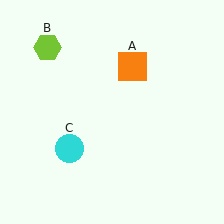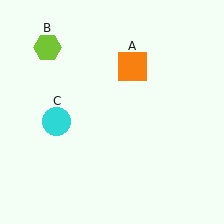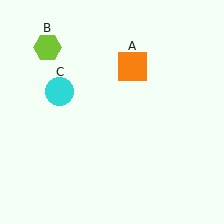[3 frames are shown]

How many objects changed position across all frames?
1 object changed position: cyan circle (object C).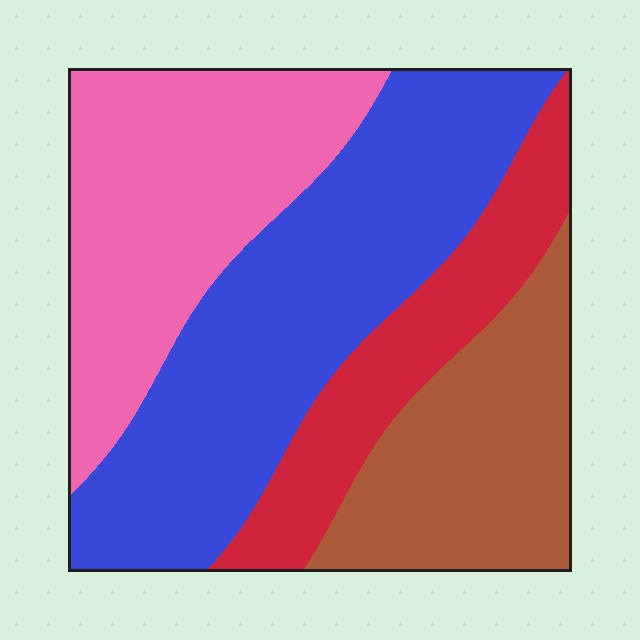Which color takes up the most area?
Blue, at roughly 35%.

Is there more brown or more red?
Brown.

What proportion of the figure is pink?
Pink takes up about one quarter (1/4) of the figure.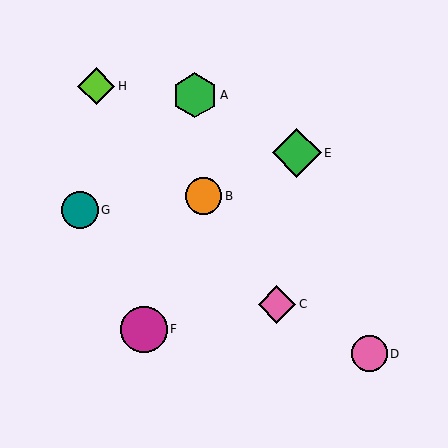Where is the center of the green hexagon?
The center of the green hexagon is at (195, 95).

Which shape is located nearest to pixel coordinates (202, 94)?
The green hexagon (labeled A) at (195, 95) is nearest to that location.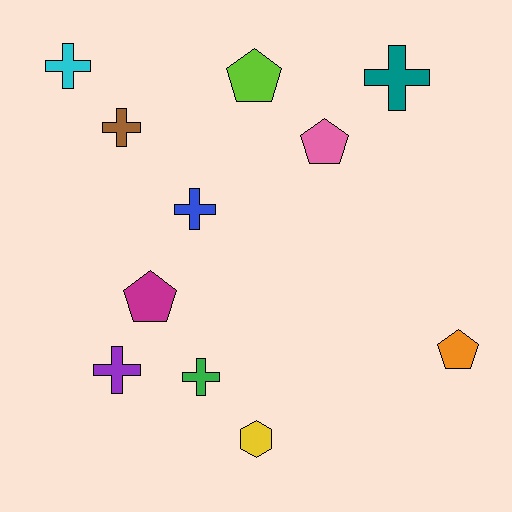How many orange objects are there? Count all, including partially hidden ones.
There is 1 orange object.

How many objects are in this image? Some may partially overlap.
There are 11 objects.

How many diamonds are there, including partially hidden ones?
There are no diamonds.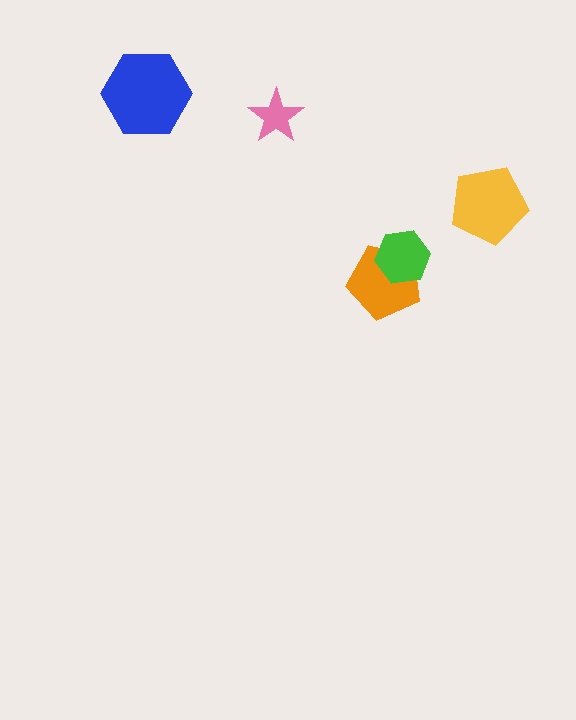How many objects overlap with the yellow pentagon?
0 objects overlap with the yellow pentagon.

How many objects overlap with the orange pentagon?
1 object overlaps with the orange pentagon.